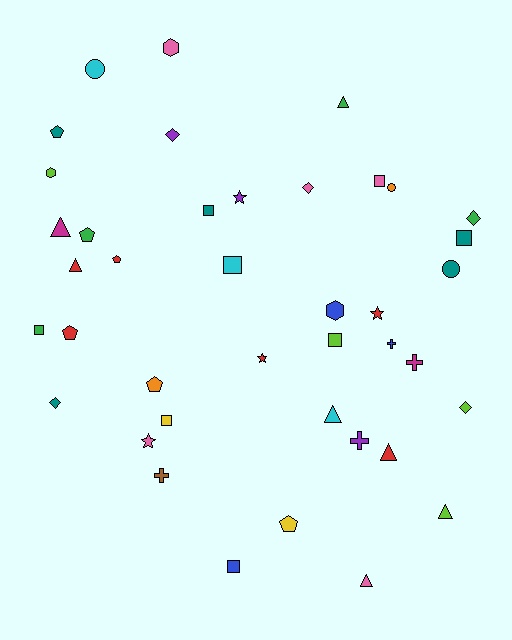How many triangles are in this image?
There are 7 triangles.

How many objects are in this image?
There are 40 objects.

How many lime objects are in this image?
There are 4 lime objects.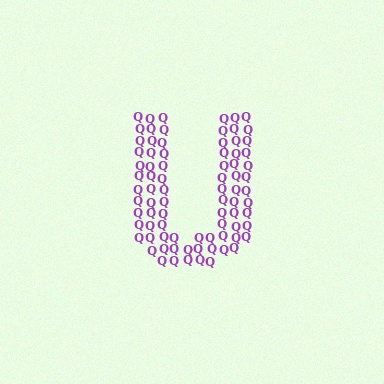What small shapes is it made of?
It is made of small letter Q's.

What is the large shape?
The large shape is the letter U.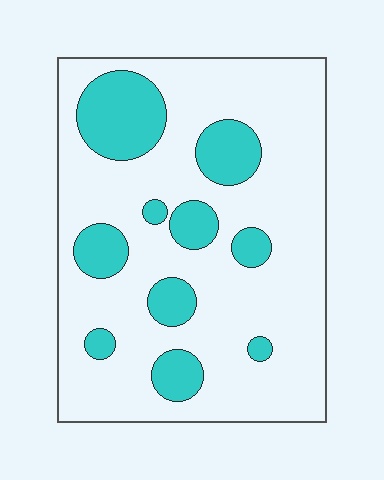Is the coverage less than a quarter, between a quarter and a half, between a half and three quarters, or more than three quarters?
Less than a quarter.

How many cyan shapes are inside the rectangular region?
10.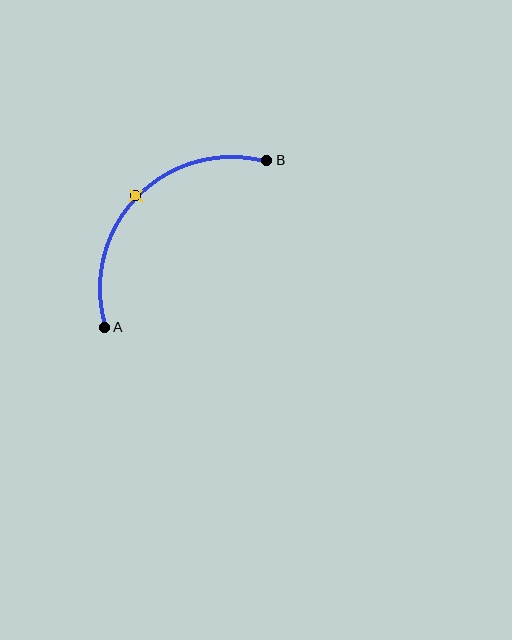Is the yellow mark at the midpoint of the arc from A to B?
Yes. The yellow mark lies on the arc at equal arc-length from both A and B — it is the arc midpoint.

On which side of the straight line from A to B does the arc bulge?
The arc bulges above and to the left of the straight line connecting A and B.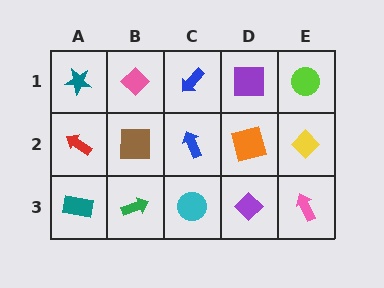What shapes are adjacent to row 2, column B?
A pink diamond (row 1, column B), a green arrow (row 3, column B), a red arrow (row 2, column A), a blue arrow (row 2, column C).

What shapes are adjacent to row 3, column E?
A yellow diamond (row 2, column E), a purple diamond (row 3, column D).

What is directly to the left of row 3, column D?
A cyan circle.